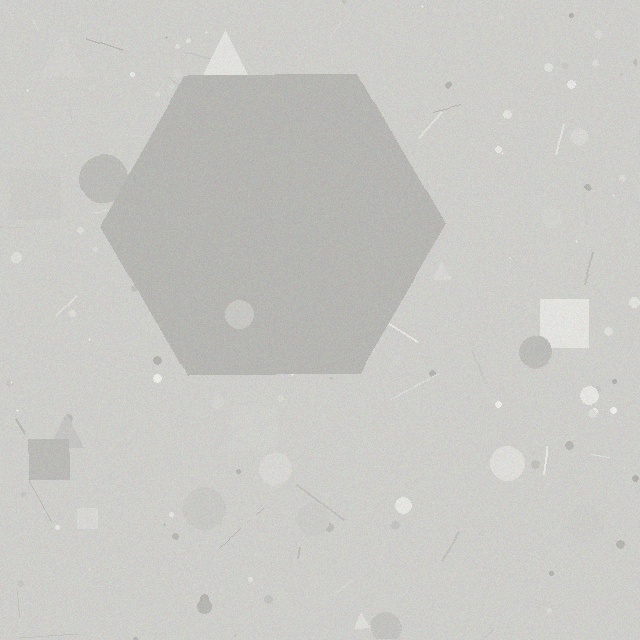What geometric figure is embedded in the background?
A hexagon is embedded in the background.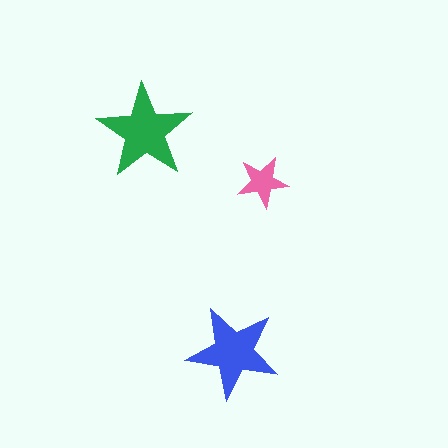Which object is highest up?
The green star is topmost.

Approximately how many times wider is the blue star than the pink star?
About 2 times wider.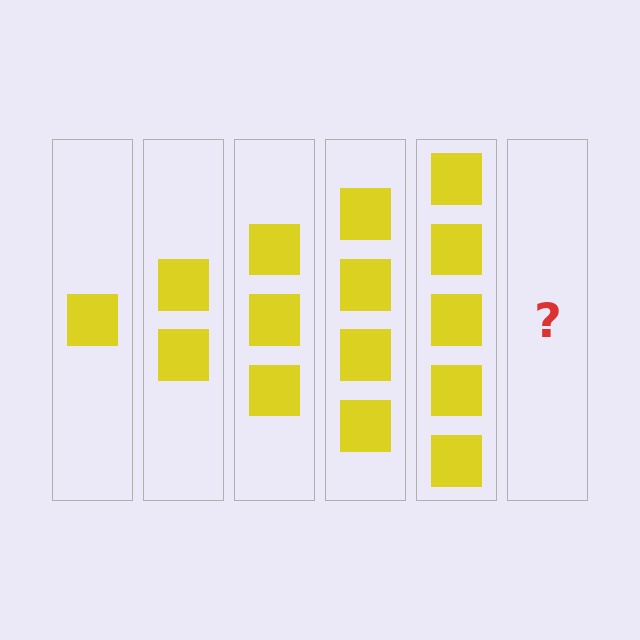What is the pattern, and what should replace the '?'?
The pattern is that each step adds one more square. The '?' should be 6 squares.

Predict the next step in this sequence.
The next step is 6 squares.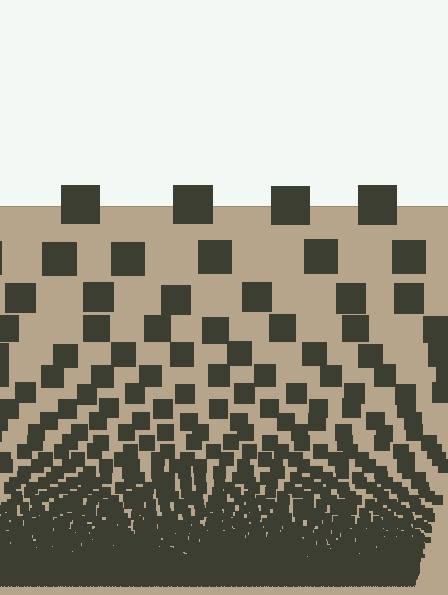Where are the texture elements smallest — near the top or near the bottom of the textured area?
Near the bottom.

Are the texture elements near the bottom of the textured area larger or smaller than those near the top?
Smaller. The gradient is inverted — elements near the bottom are smaller and denser.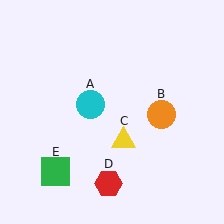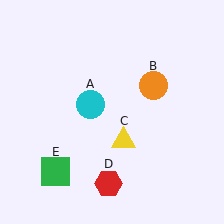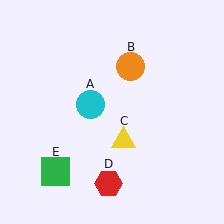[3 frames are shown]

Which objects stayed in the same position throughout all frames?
Cyan circle (object A) and yellow triangle (object C) and red hexagon (object D) and green square (object E) remained stationary.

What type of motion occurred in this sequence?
The orange circle (object B) rotated counterclockwise around the center of the scene.